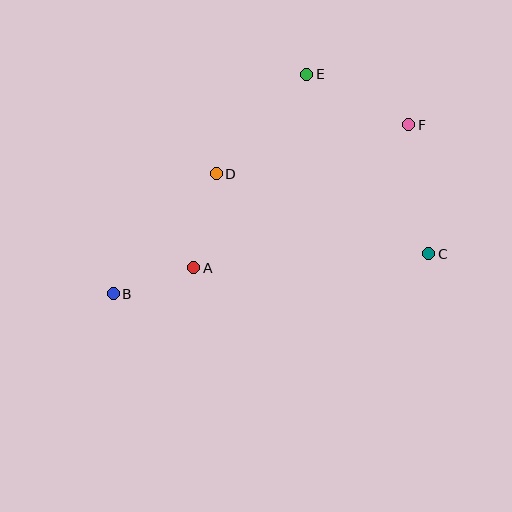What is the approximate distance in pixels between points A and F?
The distance between A and F is approximately 258 pixels.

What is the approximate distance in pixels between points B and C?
The distance between B and C is approximately 318 pixels.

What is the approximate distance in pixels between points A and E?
The distance between A and E is approximately 224 pixels.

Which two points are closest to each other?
Points A and B are closest to each other.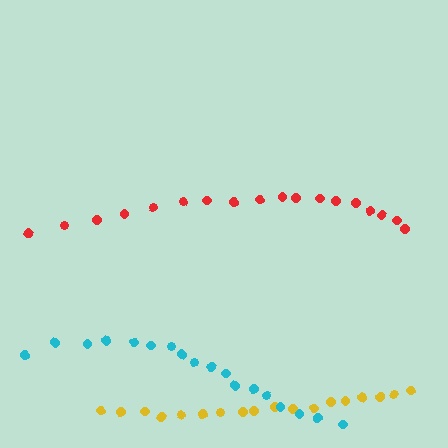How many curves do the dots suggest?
There are 3 distinct paths.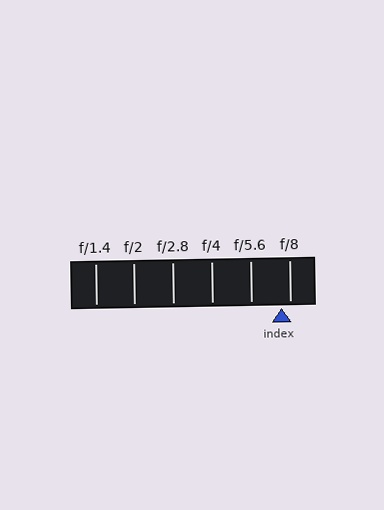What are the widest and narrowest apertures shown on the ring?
The widest aperture shown is f/1.4 and the narrowest is f/8.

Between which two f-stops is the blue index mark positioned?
The index mark is between f/5.6 and f/8.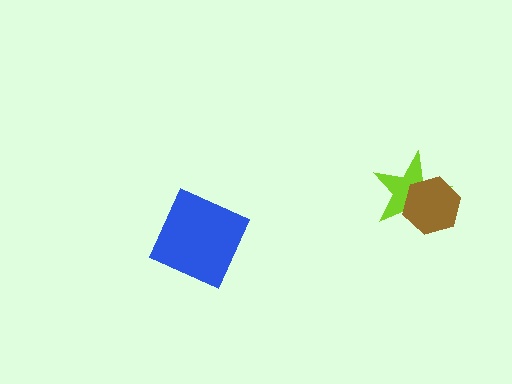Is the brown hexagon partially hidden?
No, no other shape covers it.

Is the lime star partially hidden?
Yes, it is partially covered by another shape.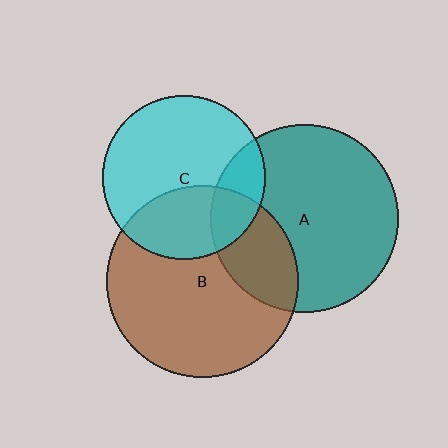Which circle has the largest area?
Circle B (brown).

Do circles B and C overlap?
Yes.